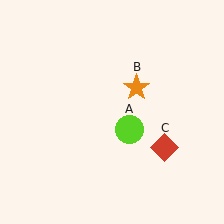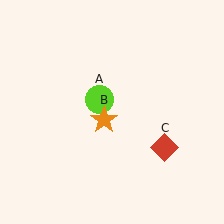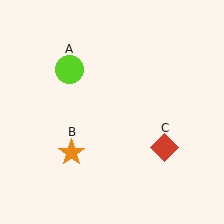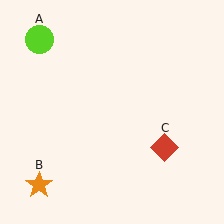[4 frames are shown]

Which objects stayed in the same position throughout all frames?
Red diamond (object C) remained stationary.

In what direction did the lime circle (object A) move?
The lime circle (object A) moved up and to the left.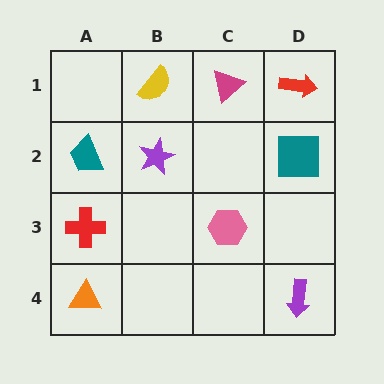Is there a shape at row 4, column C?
No, that cell is empty.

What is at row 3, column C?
A pink hexagon.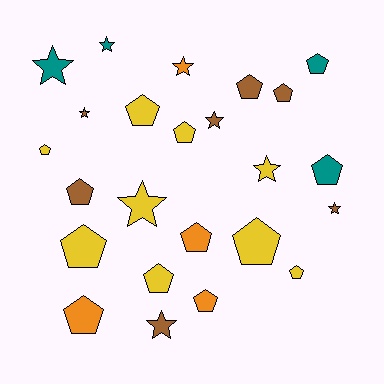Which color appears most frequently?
Yellow, with 9 objects.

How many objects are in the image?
There are 24 objects.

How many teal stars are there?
There are 2 teal stars.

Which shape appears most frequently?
Pentagon, with 15 objects.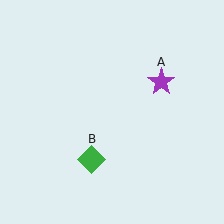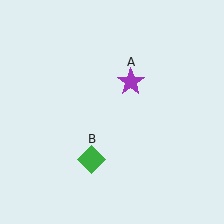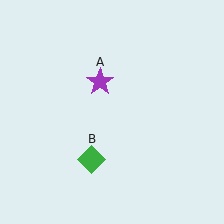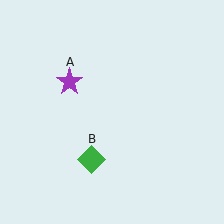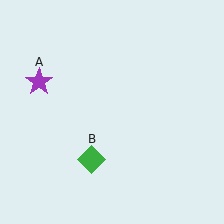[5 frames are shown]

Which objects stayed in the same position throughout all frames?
Green diamond (object B) remained stationary.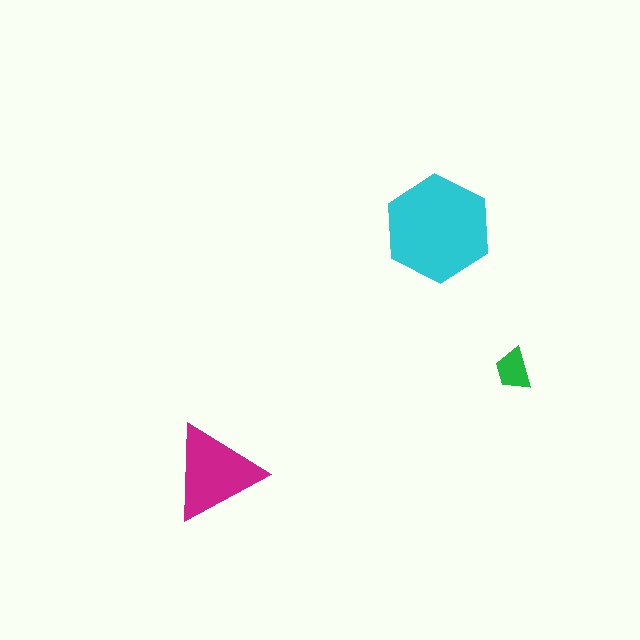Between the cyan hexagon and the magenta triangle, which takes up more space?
The cyan hexagon.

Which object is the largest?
The cyan hexagon.